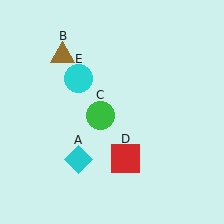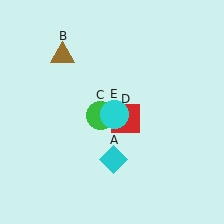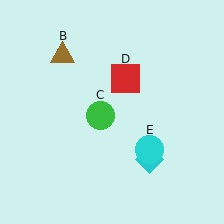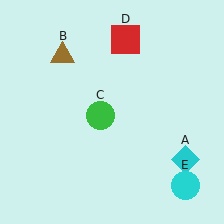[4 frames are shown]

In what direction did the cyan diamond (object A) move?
The cyan diamond (object A) moved right.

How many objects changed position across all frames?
3 objects changed position: cyan diamond (object A), red square (object D), cyan circle (object E).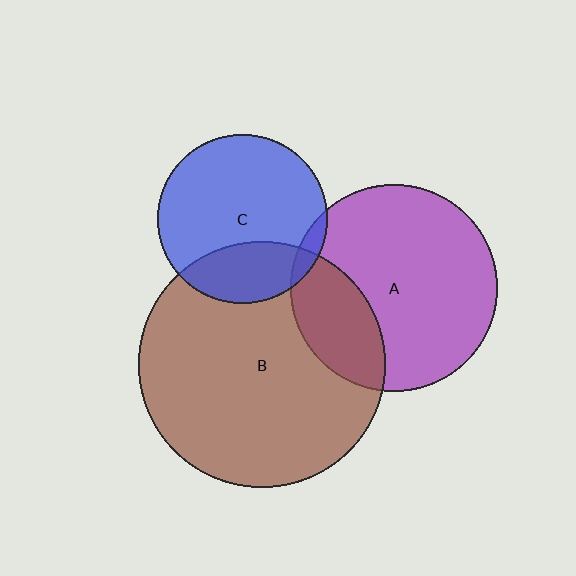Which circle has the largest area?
Circle B (brown).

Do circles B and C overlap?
Yes.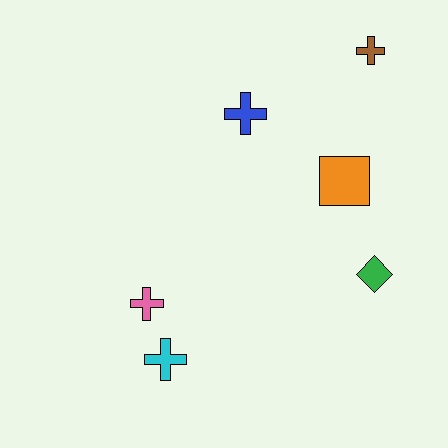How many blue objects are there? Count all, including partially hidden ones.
There is 1 blue object.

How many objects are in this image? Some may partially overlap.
There are 6 objects.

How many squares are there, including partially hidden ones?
There is 1 square.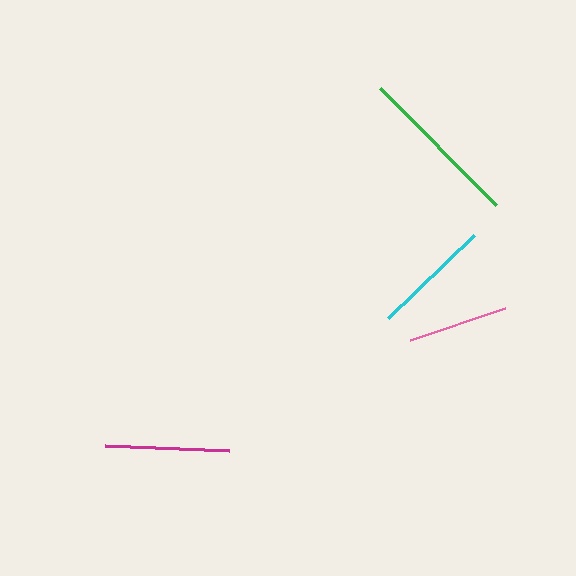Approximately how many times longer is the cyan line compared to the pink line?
The cyan line is approximately 1.2 times the length of the pink line.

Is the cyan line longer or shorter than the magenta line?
The magenta line is longer than the cyan line.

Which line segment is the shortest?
The pink line is the shortest at approximately 100 pixels.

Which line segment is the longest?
The green line is the longest at approximately 164 pixels.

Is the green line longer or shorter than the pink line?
The green line is longer than the pink line.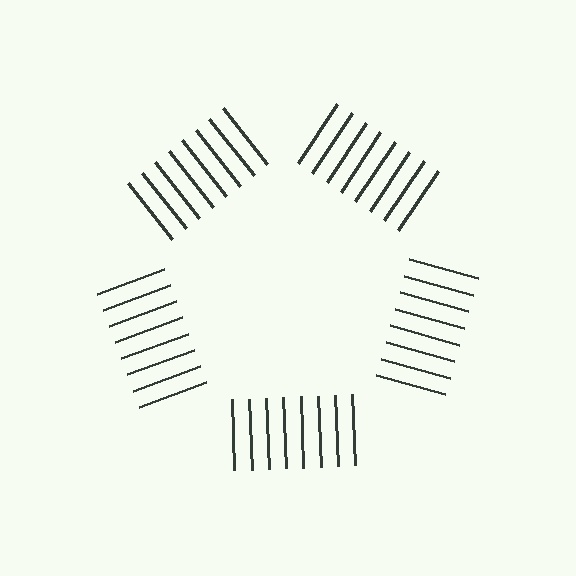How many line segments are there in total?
40 — 8 along each of the 5 edges.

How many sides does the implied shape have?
5 sides — the line-ends trace a pentagon.